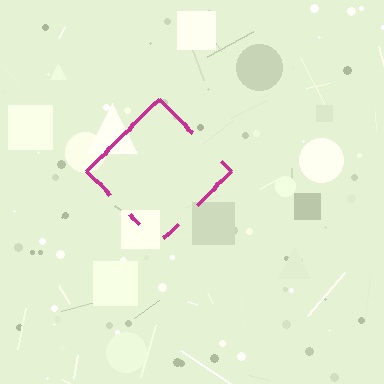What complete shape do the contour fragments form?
The contour fragments form a diamond.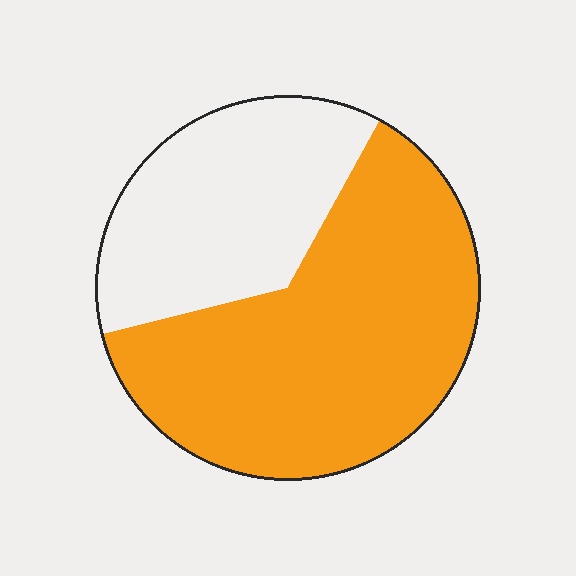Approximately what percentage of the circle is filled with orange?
Approximately 65%.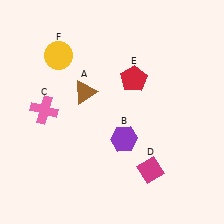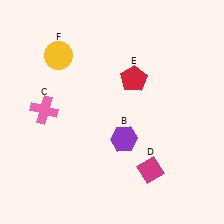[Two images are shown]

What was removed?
The brown triangle (A) was removed in Image 2.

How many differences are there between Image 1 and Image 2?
There is 1 difference between the two images.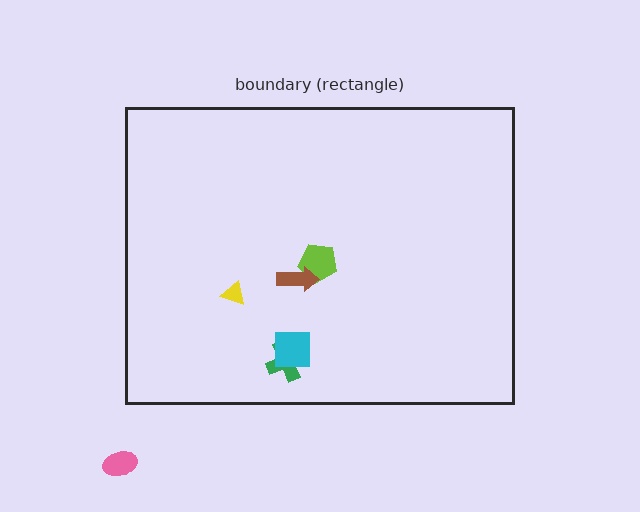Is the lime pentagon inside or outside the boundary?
Inside.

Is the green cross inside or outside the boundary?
Inside.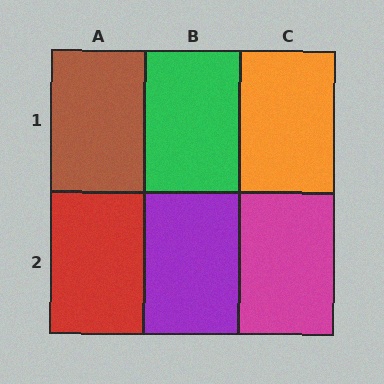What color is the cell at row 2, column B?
Purple.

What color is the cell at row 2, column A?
Red.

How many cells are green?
1 cell is green.